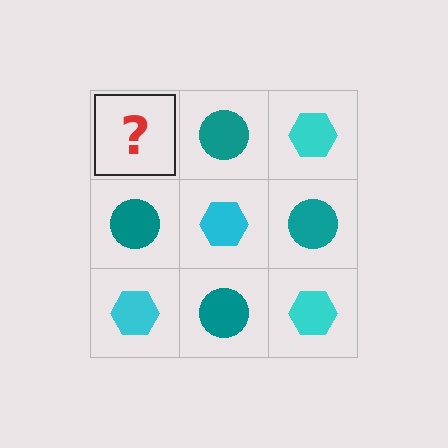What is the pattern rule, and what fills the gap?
The rule is that it alternates cyan hexagon and teal circle in a checkerboard pattern. The gap should be filled with a cyan hexagon.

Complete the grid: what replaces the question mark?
The question mark should be replaced with a cyan hexagon.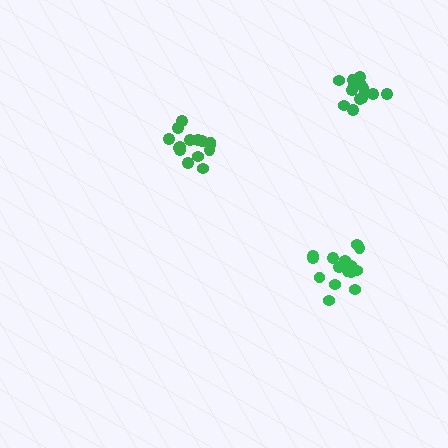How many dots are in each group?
Group 1: 14 dots, Group 2: 16 dots, Group 3: 15 dots (45 total).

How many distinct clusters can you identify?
There are 3 distinct clusters.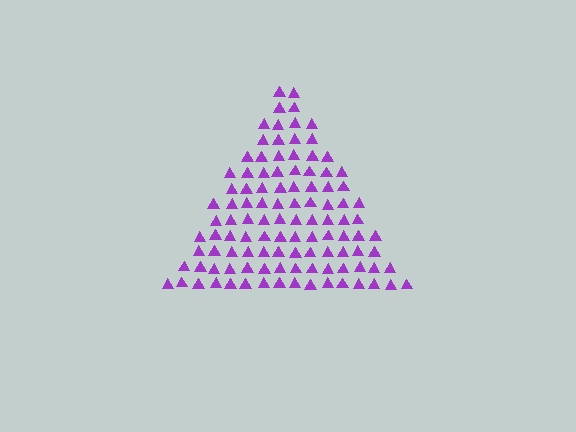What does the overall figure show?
The overall figure shows a triangle.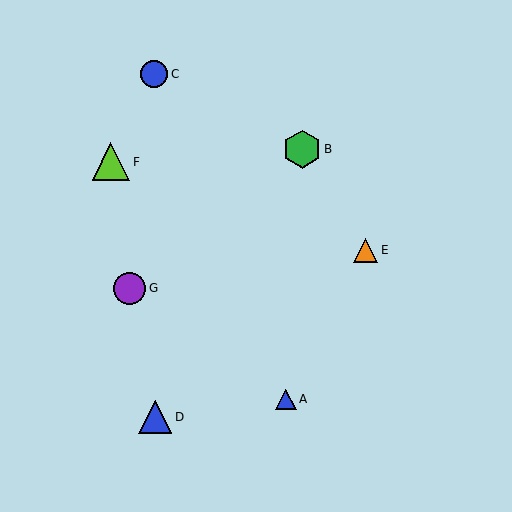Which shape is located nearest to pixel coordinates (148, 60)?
The blue circle (labeled C) at (154, 74) is nearest to that location.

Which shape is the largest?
The green hexagon (labeled B) is the largest.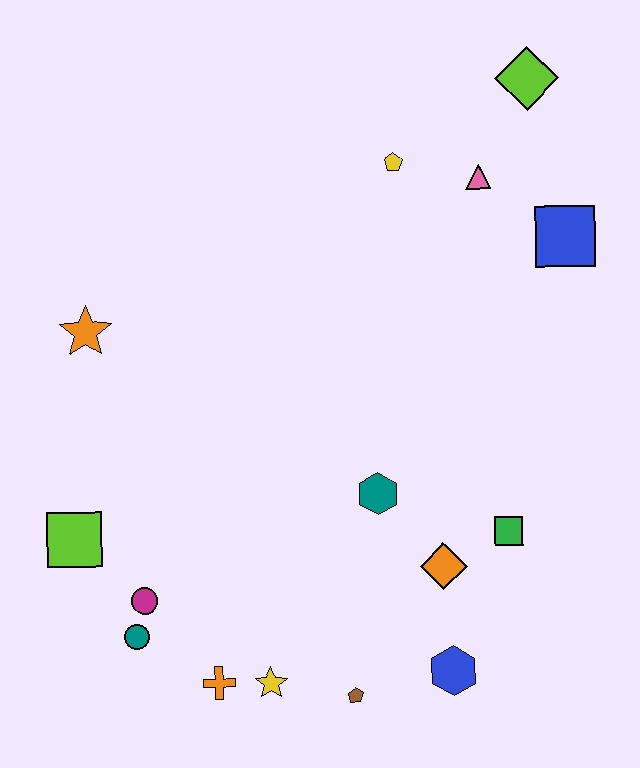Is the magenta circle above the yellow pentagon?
No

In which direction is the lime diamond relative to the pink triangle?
The lime diamond is above the pink triangle.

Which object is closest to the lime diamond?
The pink triangle is closest to the lime diamond.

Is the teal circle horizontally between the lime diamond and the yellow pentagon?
No